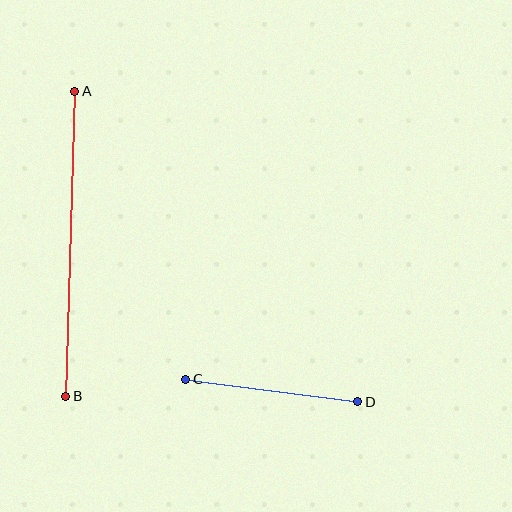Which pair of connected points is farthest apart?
Points A and B are farthest apart.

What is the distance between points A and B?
The distance is approximately 305 pixels.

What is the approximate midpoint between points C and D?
The midpoint is at approximately (272, 390) pixels.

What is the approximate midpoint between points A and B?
The midpoint is at approximately (70, 244) pixels.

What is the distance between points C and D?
The distance is approximately 173 pixels.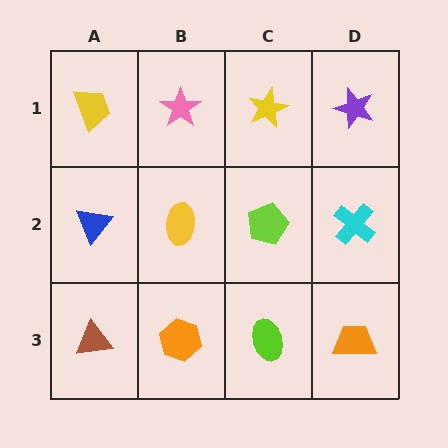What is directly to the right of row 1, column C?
A purple star.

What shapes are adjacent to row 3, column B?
A yellow ellipse (row 2, column B), a brown triangle (row 3, column A), a lime ellipse (row 3, column C).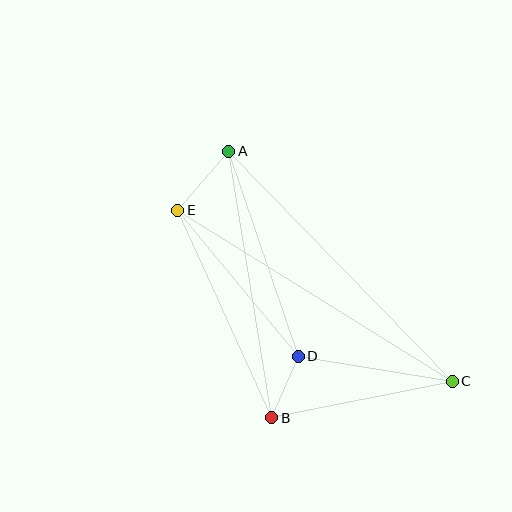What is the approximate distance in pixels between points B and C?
The distance between B and C is approximately 184 pixels.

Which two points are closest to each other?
Points B and D are closest to each other.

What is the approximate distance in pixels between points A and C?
The distance between A and C is approximately 321 pixels.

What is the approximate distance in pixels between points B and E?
The distance between B and E is approximately 228 pixels.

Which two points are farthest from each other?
Points C and E are farthest from each other.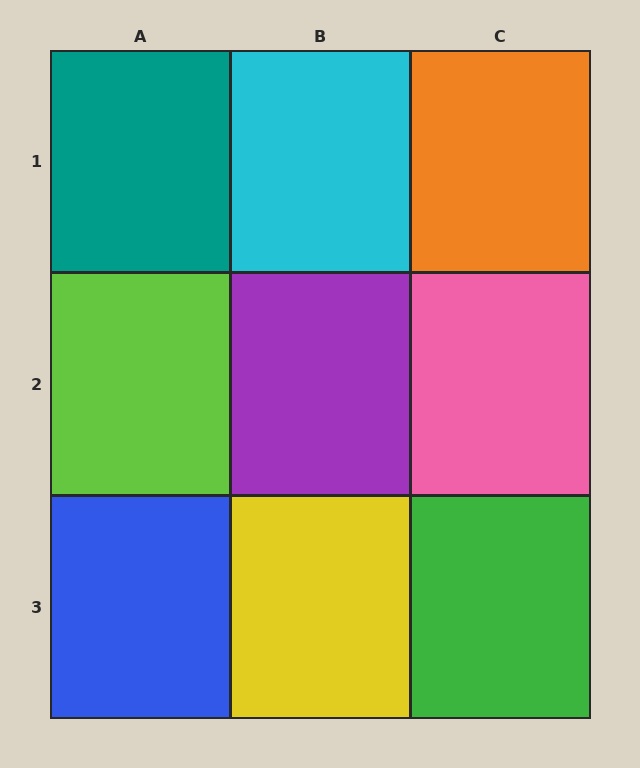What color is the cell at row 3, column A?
Blue.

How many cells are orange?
1 cell is orange.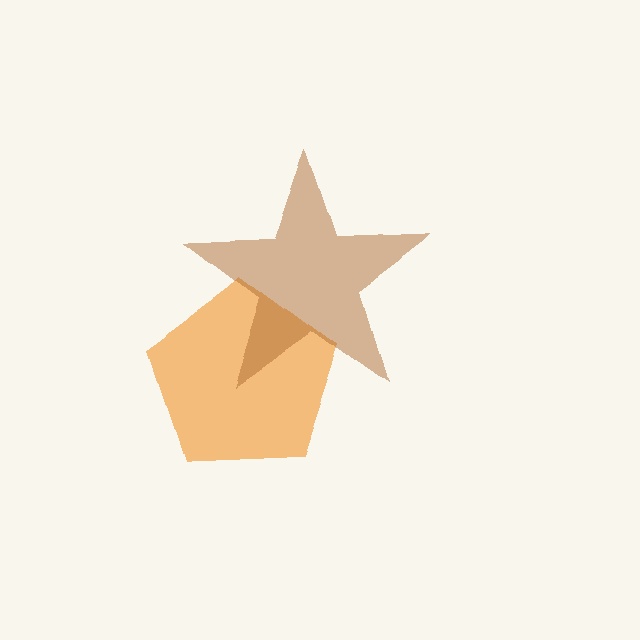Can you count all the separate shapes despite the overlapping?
Yes, there are 2 separate shapes.